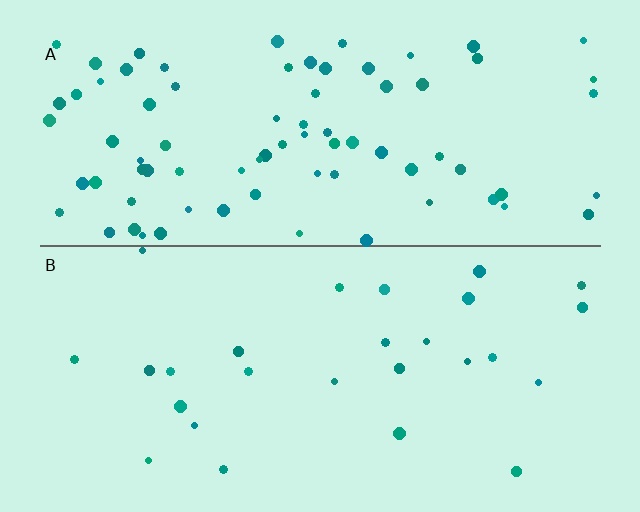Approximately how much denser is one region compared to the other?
Approximately 3.0× — region A over region B.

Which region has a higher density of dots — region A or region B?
A (the top).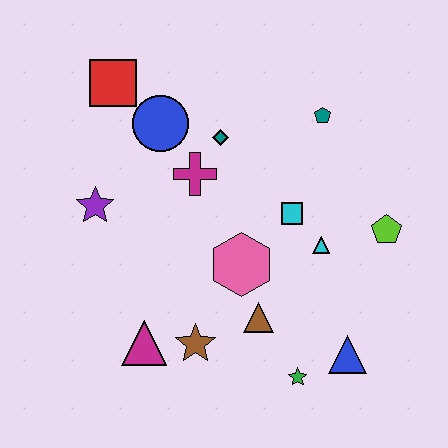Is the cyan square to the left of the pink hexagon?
No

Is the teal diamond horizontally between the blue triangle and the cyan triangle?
No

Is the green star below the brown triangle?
Yes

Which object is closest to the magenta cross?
The teal diamond is closest to the magenta cross.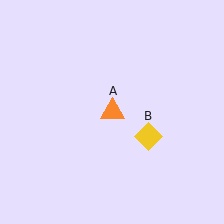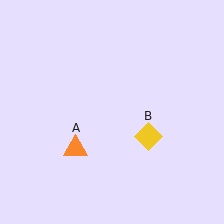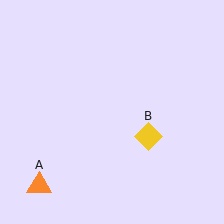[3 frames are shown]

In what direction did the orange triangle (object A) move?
The orange triangle (object A) moved down and to the left.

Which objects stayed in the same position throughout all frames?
Yellow diamond (object B) remained stationary.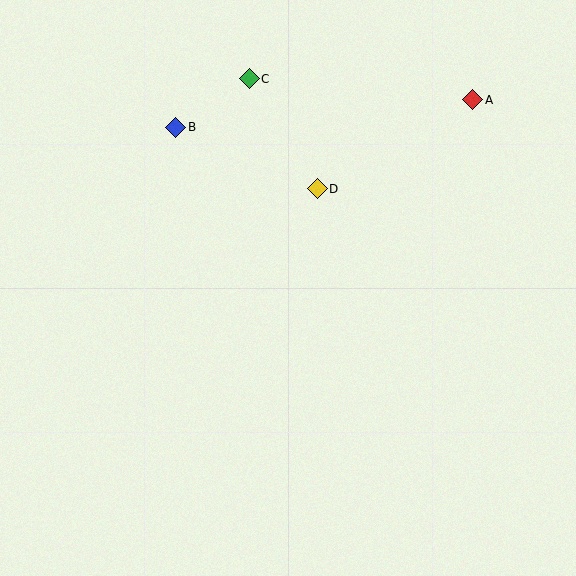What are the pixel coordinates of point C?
Point C is at (249, 79).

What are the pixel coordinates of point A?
Point A is at (473, 100).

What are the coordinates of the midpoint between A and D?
The midpoint between A and D is at (395, 144).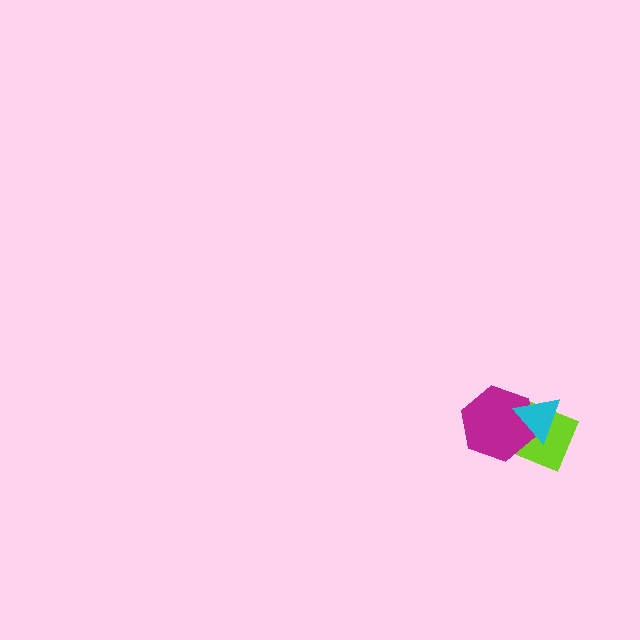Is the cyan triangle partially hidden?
No, no other shape covers it.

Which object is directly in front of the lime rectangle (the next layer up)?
The magenta hexagon is directly in front of the lime rectangle.